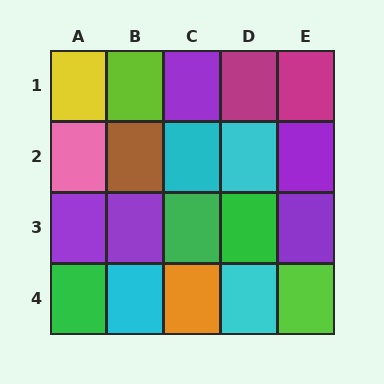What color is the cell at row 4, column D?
Cyan.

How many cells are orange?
1 cell is orange.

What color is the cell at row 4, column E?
Lime.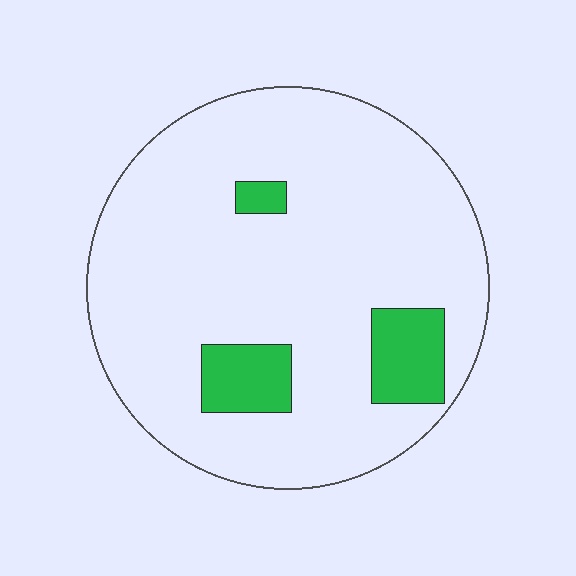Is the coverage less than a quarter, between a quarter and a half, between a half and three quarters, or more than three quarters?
Less than a quarter.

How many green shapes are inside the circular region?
3.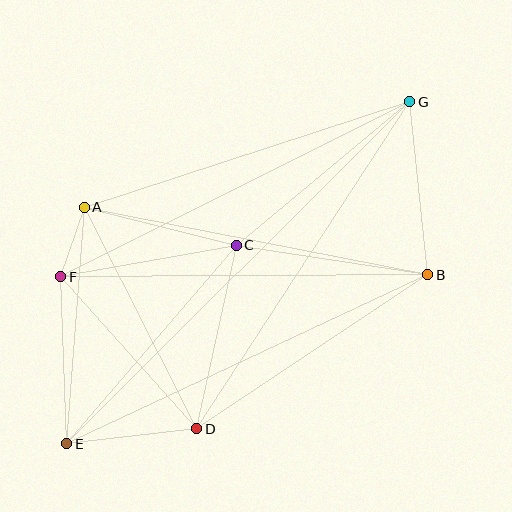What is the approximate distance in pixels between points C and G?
The distance between C and G is approximately 225 pixels.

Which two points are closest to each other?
Points A and F are closest to each other.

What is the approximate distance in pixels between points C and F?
The distance between C and F is approximately 178 pixels.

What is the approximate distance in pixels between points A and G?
The distance between A and G is approximately 342 pixels.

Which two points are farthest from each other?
Points E and G are farthest from each other.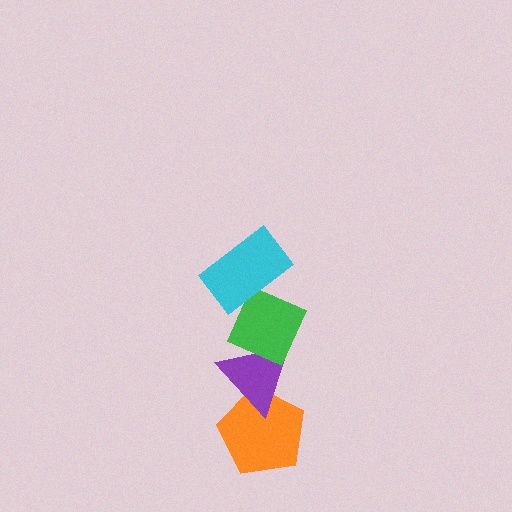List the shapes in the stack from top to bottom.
From top to bottom: the cyan rectangle, the green diamond, the purple triangle, the orange pentagon.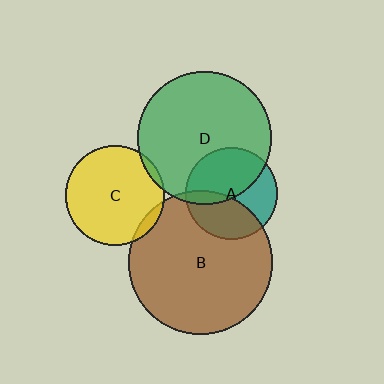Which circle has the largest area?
Circle B (brown).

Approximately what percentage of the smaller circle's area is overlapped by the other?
Approximately 5%.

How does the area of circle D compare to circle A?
Approximately 2.1 times.